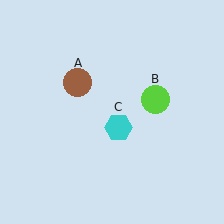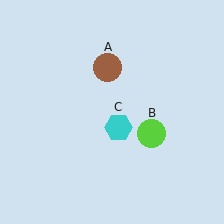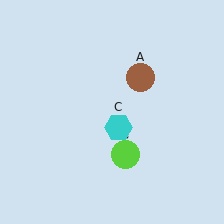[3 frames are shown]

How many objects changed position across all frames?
2 objects changed position: brown circle (object A), lime circle (object B).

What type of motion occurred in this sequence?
The brown circle (object A), lime circle (object B) rotated clockwise around the center of the scene.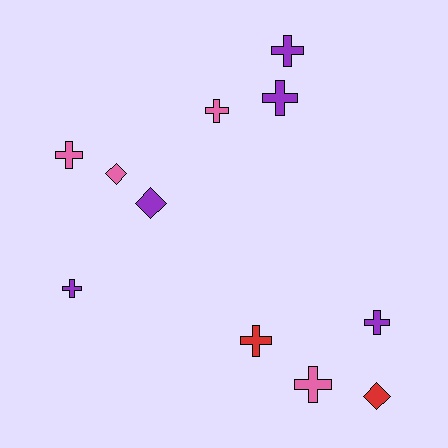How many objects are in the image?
There are 11 objects.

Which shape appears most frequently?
Cross, with 8 objects.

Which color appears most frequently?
Purple, with 5 objects.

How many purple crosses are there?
There are 4 purple crosses.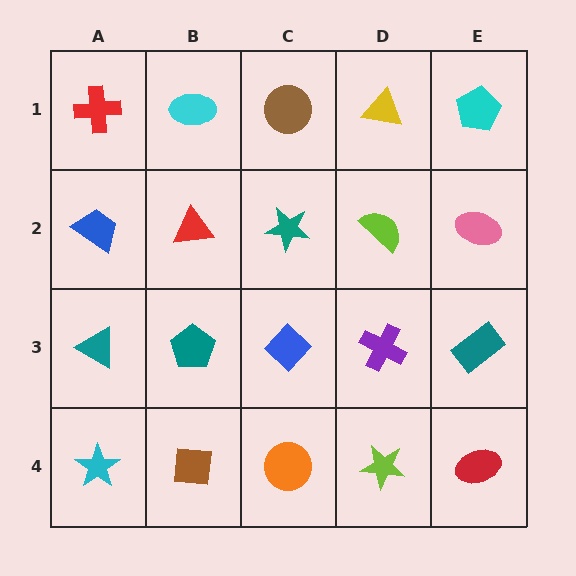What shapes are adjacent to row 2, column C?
A brown circle (row 1, column C), a blue diamond (row 3, column C), a red triangle (row 2, column B), a lime semicircle (row 2, column D).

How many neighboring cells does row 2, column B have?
4.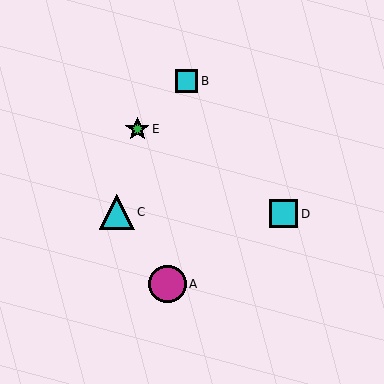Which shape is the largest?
The magenta circle (labeled A) is the largest.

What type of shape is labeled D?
Shape D is a cyan square.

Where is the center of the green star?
The center of the green star is at (137, 129).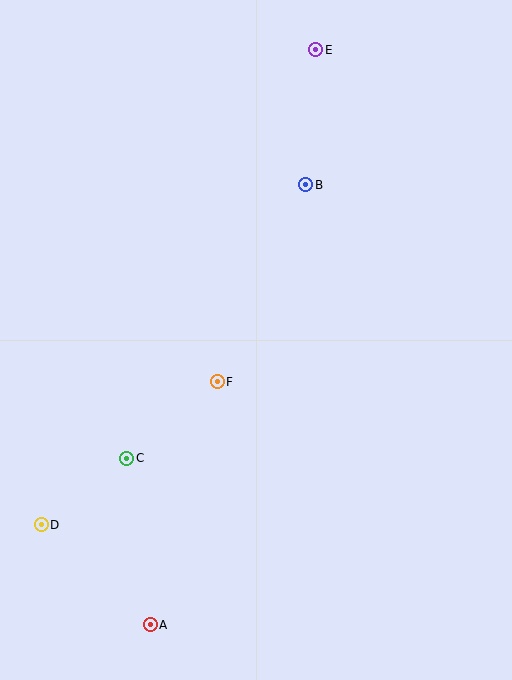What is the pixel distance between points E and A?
The distance between E and A is 598 pixels.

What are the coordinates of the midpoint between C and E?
The midpoint between C and E is at (221, 254).